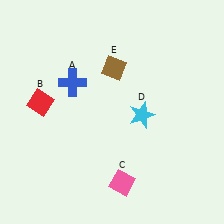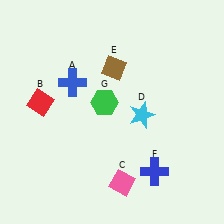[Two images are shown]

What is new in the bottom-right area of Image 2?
A blue cross (F) was added in the bottom-right area of Image 2.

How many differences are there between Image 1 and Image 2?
There are 2 differences between the two images.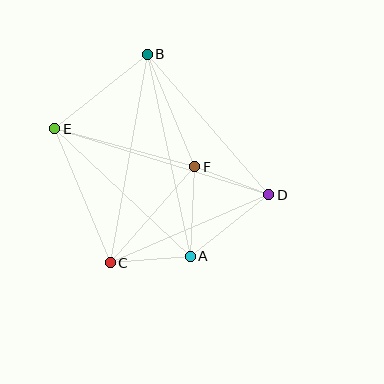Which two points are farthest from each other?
Points D and E are farthest from each other.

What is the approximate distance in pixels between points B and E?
The distance between B and E is approximately 119 pixels.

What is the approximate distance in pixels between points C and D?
The distance between C and D is approximately 173 pixels.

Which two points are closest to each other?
Points D and F are closest to each other.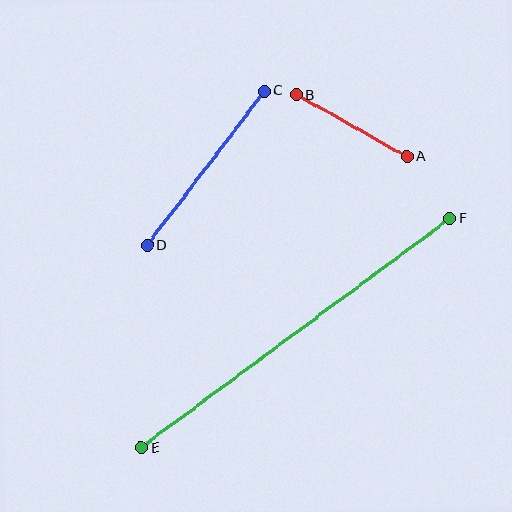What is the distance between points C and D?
The distance is approximately 194 pixels.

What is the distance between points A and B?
The distance is approximately 126 pixels.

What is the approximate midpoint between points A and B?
The midpoint is at approximately (352, 126) pixels.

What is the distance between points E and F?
The distance is approximately 384 pixels.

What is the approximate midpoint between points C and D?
The midpoint is at approximately (206, 168) pixels.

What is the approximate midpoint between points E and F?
The midpoint is at approximately (296, 333) pixels.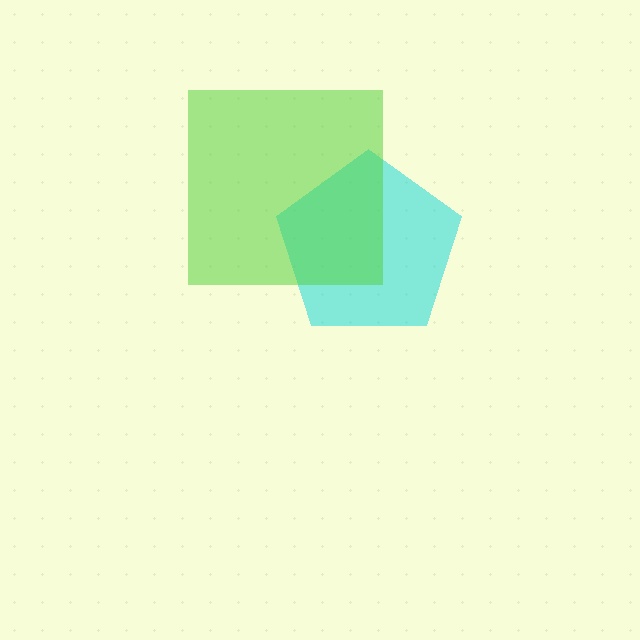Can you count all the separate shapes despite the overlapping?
Yes, there are 2 separate shapes.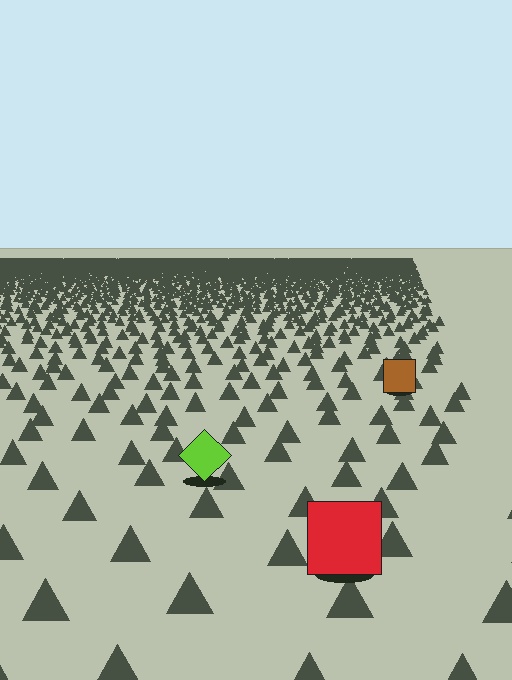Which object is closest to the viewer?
The red square is closest. The texture marks near it are larger and more spread out.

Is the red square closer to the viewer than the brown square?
Yes. The red square is closer — you can tell from the texture gradient: the ground texture is coarser near it.